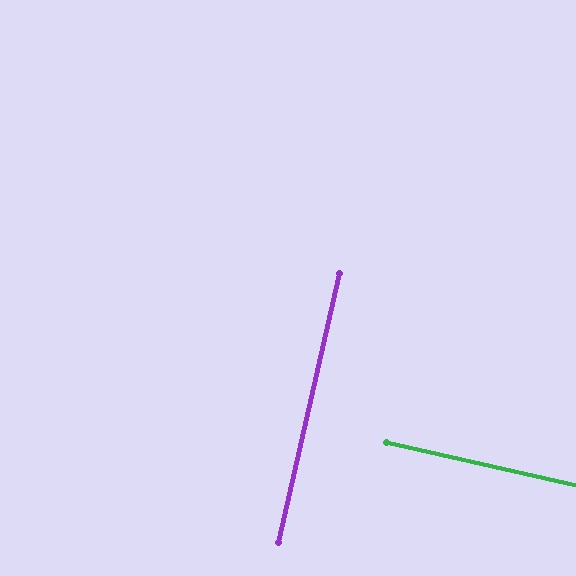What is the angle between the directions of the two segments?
Approximately 90 degrees.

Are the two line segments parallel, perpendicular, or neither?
Perpendicular — they meet at approximately 90°.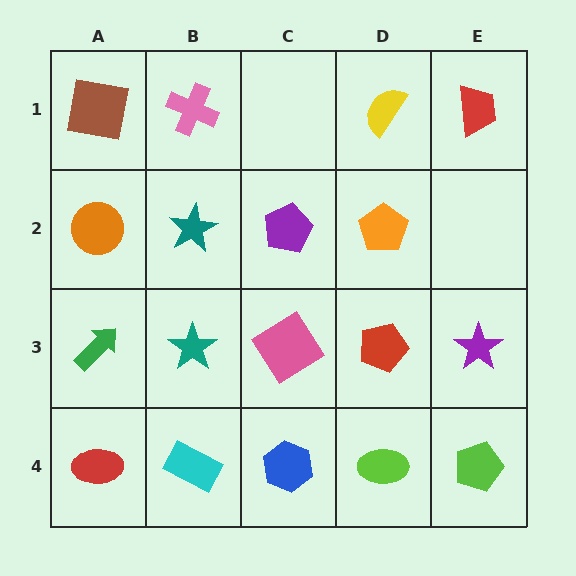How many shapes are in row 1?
4 shapes.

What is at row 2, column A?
An orange circle.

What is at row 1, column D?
A yellow semicircle.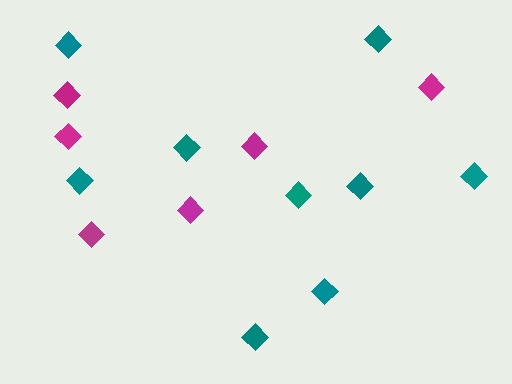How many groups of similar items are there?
There are 2 groups: one group of teal diamonds (9) and one group of magenta diamonds (6).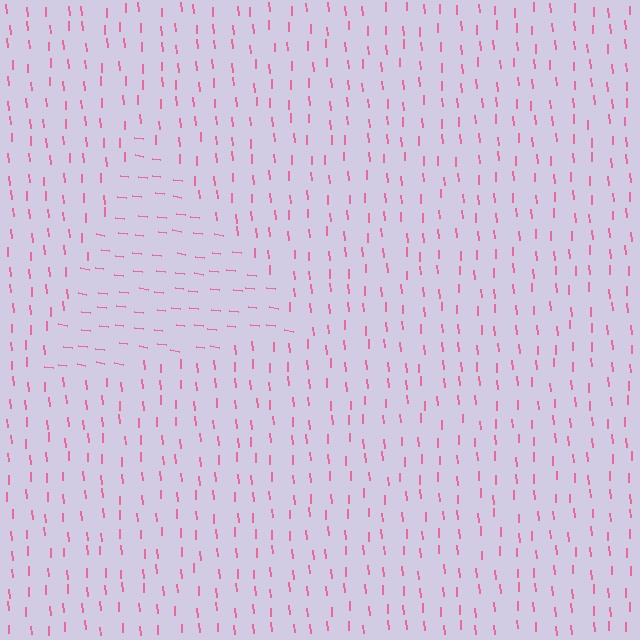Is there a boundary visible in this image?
Yes, there is a texture boundary formed by a change in line orientation.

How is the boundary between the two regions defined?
The boundary is defined purely by a change in line orientation (approximately 78 degrees difference). All lines are the same color and thickness.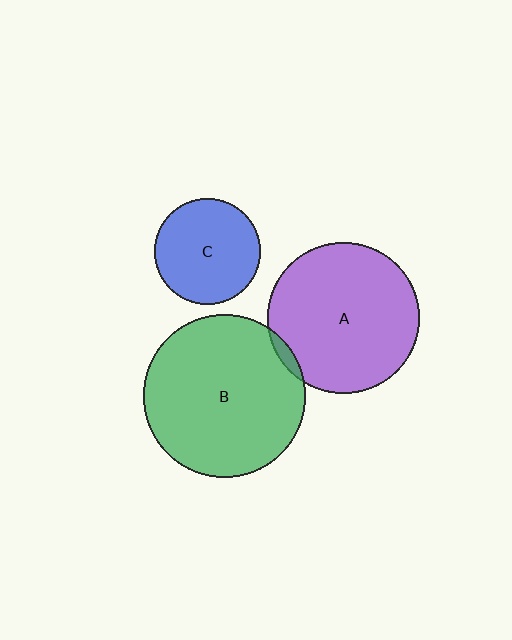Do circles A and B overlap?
Yes.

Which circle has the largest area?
Circle B (green).